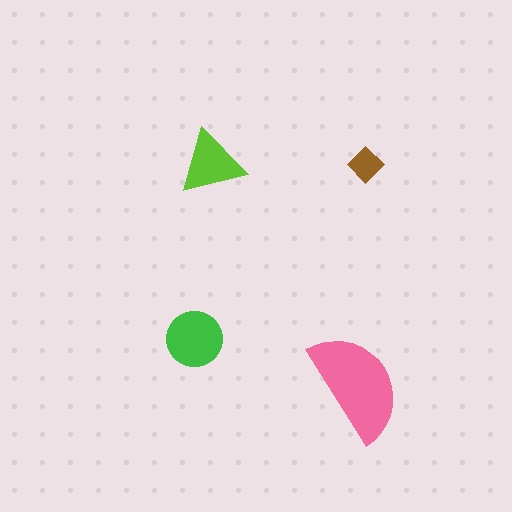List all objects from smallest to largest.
The brown diamond, the lime triangle, the green circle, the pink semicircle.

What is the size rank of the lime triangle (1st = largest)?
3rd.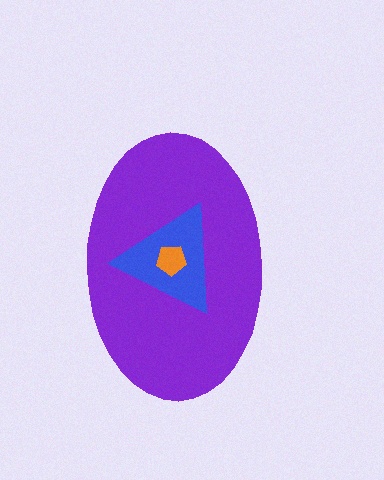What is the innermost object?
The orange pentagon.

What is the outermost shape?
The purple ellipse.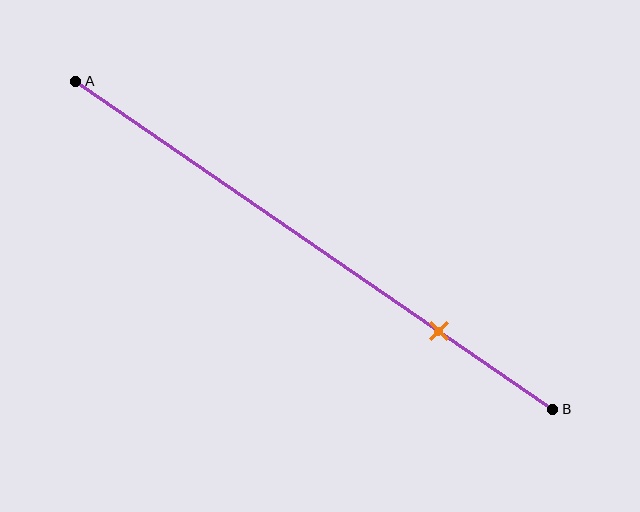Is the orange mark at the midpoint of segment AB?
No, the mark is at about 75% from A, not at the 50% midpoint.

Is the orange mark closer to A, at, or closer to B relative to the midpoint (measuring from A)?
The orange mark is closer to point B than the midpoint of segment AB.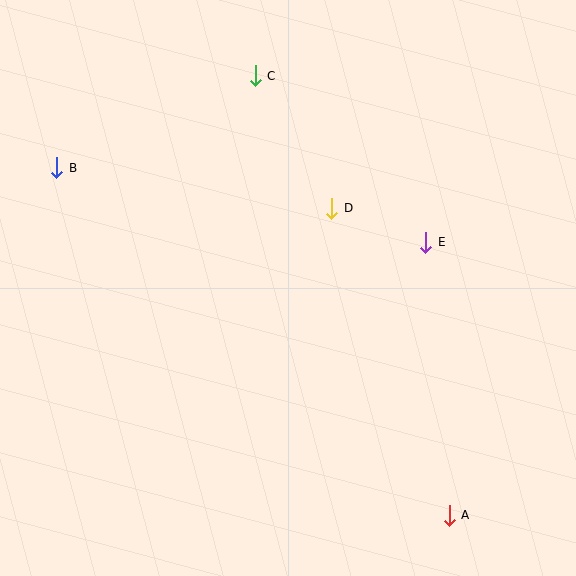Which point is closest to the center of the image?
Point D at (332, 208) is closest to the center.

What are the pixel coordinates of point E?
Point E is at (426, 242).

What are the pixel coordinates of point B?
Point B is at (57, 168).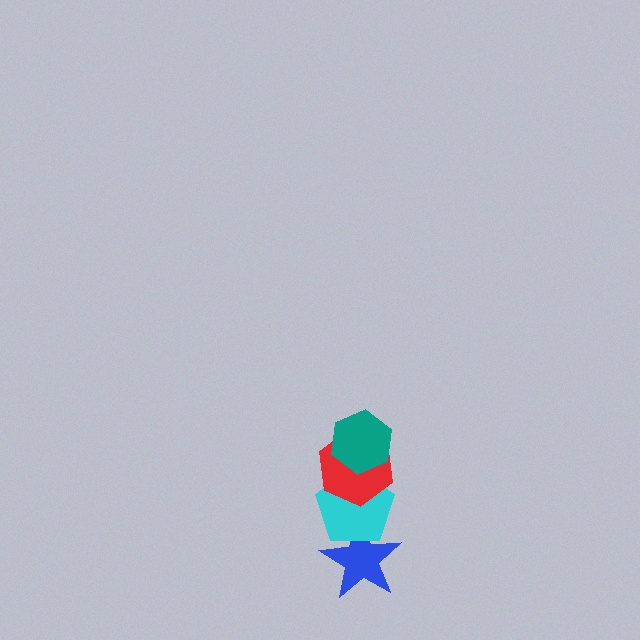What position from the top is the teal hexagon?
The teal hexagon is 1st from the top.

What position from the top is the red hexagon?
The red hexagon is 2nd from the top.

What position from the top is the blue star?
The blue star is 4th from the top.